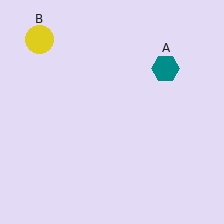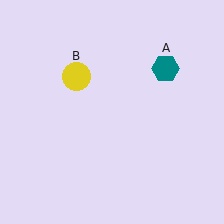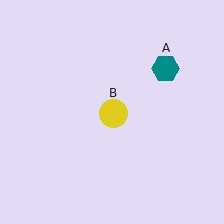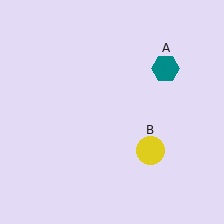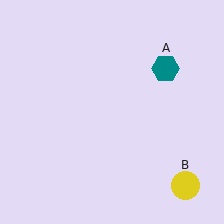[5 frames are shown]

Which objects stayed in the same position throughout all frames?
Teal hexagon (object A) remained stationary.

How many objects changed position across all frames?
1 object changed position: yellow circle (object B).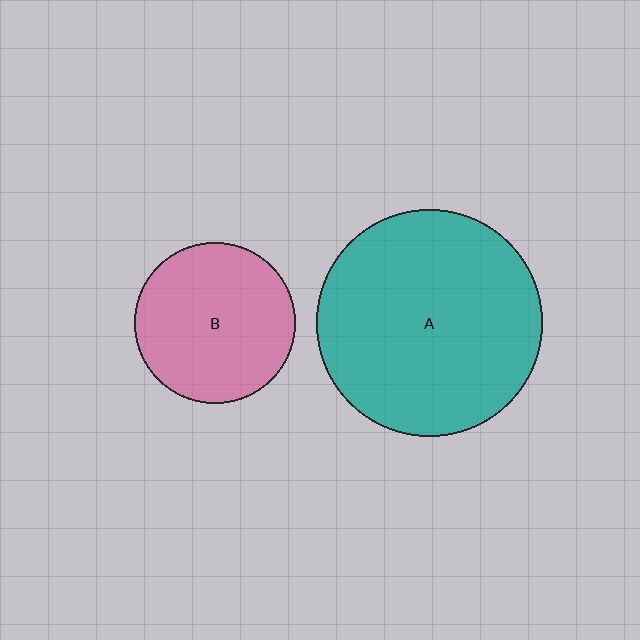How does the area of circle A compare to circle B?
Approximately 2.0 times.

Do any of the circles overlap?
No, none of the circles overlap.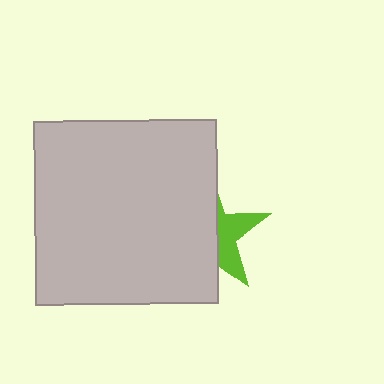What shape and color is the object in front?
The object in front is a light gray square.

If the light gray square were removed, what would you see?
You would see the complete lime star.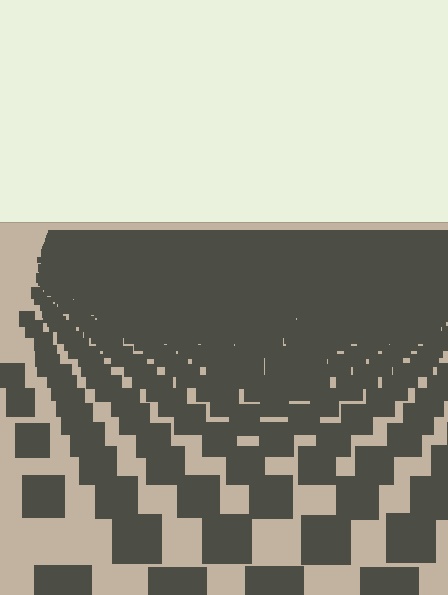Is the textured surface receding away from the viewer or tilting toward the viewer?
The surface is receding away from the viewer. Texture elements get smaller and denser toward the top.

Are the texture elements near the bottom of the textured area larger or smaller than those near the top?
Larger. Near the bottom, elements are closer to the viewer and appear at a bigger on-screen size.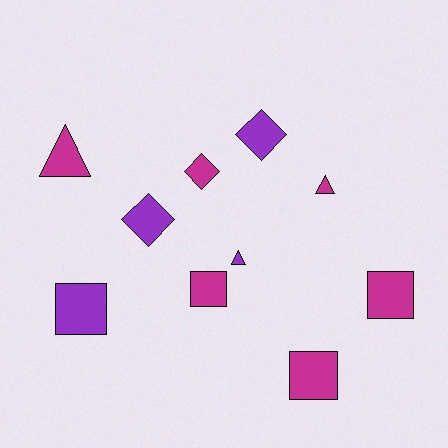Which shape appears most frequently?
Square, with 4 objects.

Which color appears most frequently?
Magenta, with 6 objects.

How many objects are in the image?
There are 10 objects.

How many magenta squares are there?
There are 3 magenta squares.